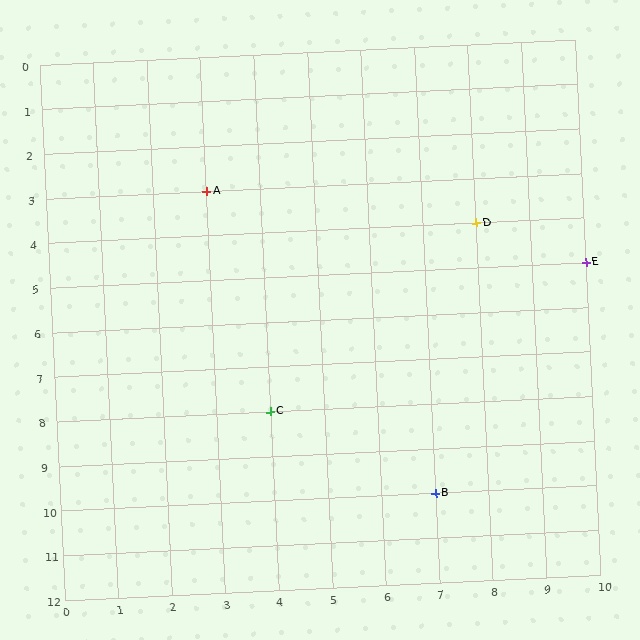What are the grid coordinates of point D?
Point D is at grid coordinates (8, 4).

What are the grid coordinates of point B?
Point B is at grid coordinates (7, 10).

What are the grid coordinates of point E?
Point E is at grid coordinates (10, 5).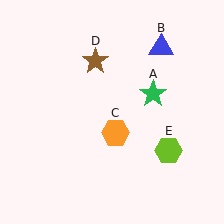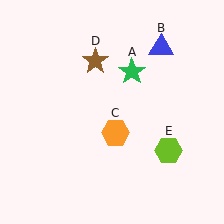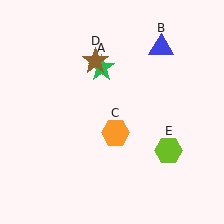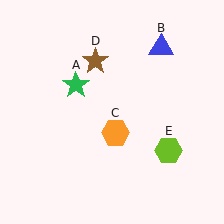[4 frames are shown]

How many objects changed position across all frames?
1 object changed position: green star (object A).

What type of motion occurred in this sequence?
The green star (object A) rotated counterclockwise around the center of the scene.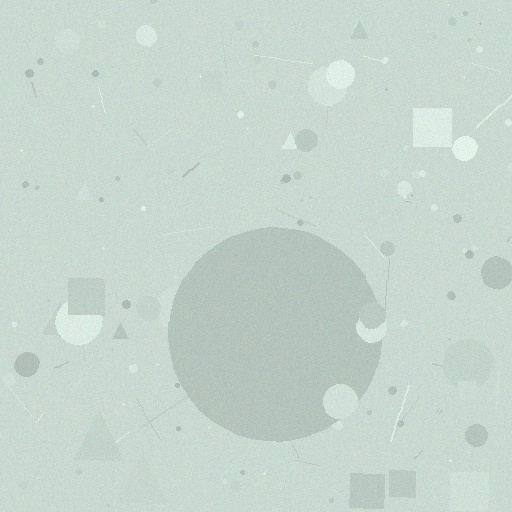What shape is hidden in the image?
A circle is hidden in the image.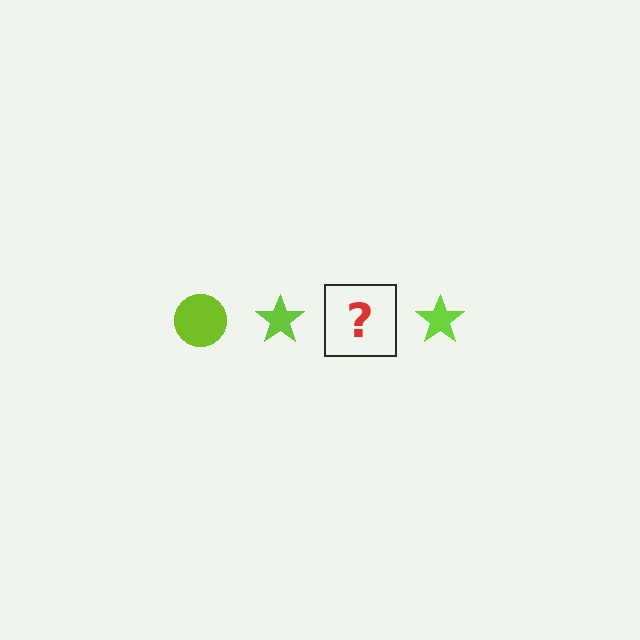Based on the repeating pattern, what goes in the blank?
The blank should be a lime circle.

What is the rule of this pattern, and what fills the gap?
The rule is that the pattern cycles through circle, star shapes in lime. The gap should be filled with a lime circle.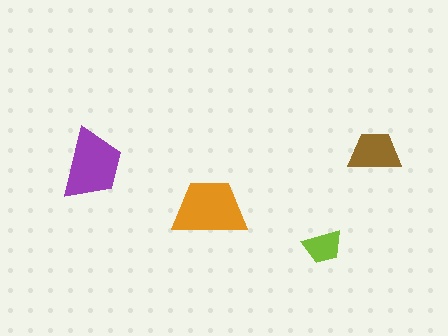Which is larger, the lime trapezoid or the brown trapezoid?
The brown one.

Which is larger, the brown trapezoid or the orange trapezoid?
The orange one.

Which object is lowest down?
The lime trapezoid is bottommost.